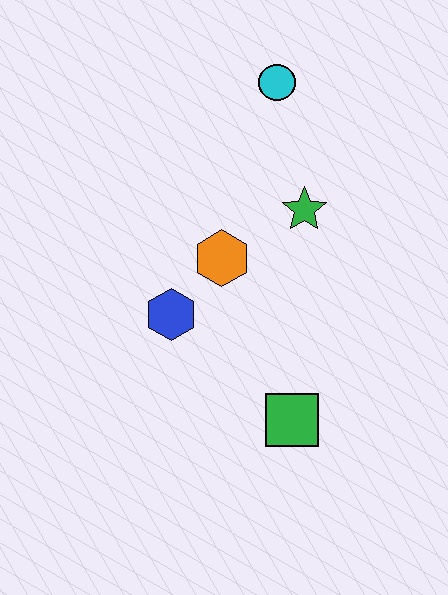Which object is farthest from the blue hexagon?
The cyan circle is farthest from the blue hexagon.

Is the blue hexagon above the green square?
Yes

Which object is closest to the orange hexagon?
The blue hexagon is closest to the orange hexagon.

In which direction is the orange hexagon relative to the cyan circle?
The orange hexagon is below the cyan circle.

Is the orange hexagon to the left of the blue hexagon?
No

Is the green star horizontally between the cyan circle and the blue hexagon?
No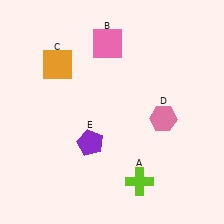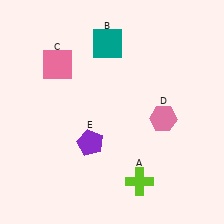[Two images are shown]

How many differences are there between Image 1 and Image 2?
There are 2 differences between the two images.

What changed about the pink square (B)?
In Image 1, B is pink. In Image 2, it changed to teal.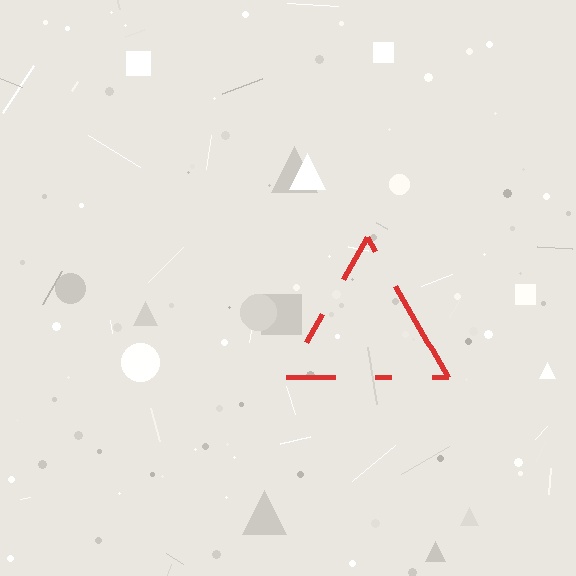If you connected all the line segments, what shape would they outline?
They would outline a triangle.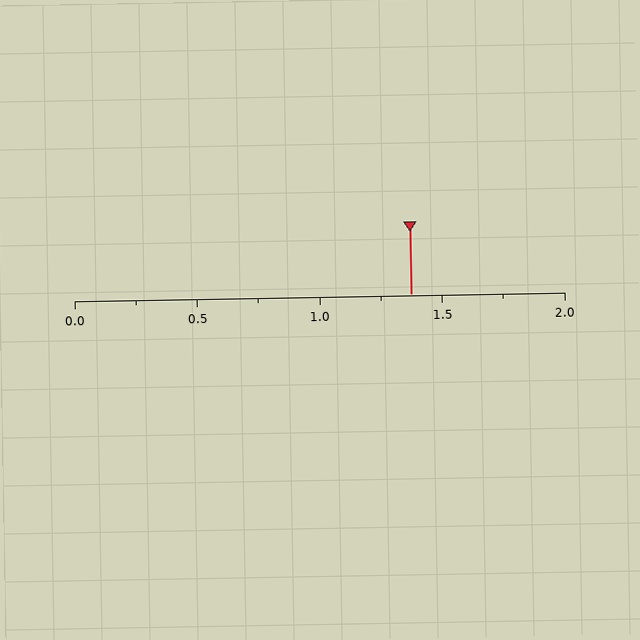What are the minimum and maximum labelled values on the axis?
The axis runs from 0.0 to 2.0.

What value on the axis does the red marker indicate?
The marker indicates approximately 1.38.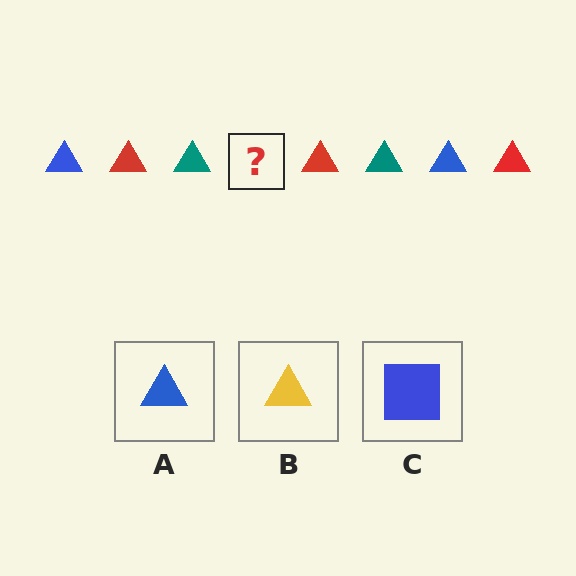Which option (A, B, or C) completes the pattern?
A.